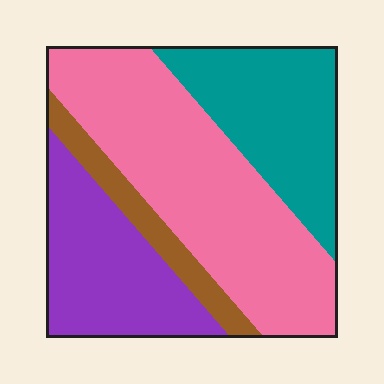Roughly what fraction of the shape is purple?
Purple takes up between a sixth and a third of the shape.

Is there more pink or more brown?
Pink.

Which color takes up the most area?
Pink, at roughly 45%.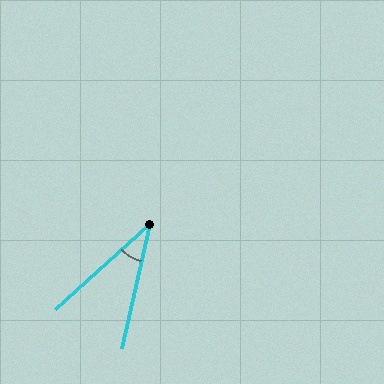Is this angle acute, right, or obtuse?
It is acute.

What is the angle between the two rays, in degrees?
Approximately 35 degrees.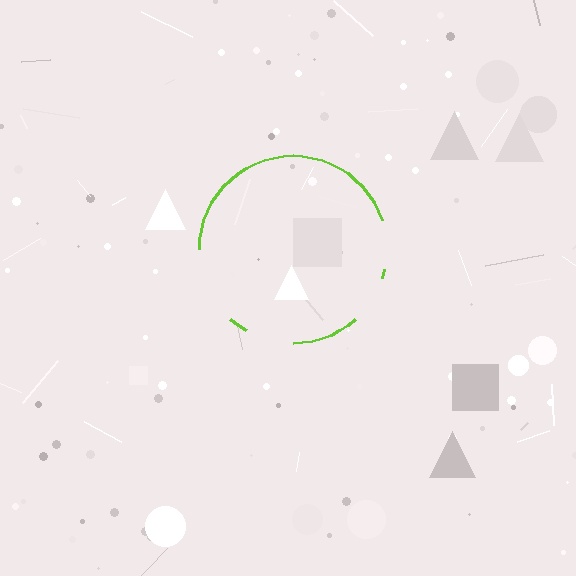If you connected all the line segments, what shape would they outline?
They would outline a circle.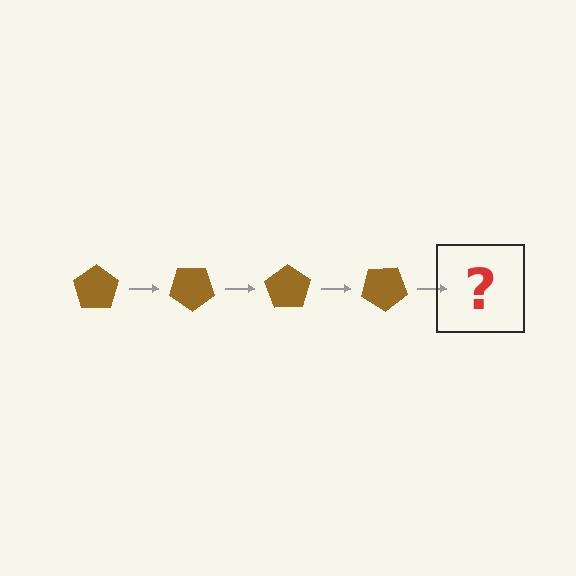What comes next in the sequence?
The next element should be a brown pentagon rotated 140 degrees.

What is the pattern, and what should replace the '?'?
The pattern is that the pentagon rotates 35 degrees each step. The '?' should be a brown pentagon rotated 140 degrees.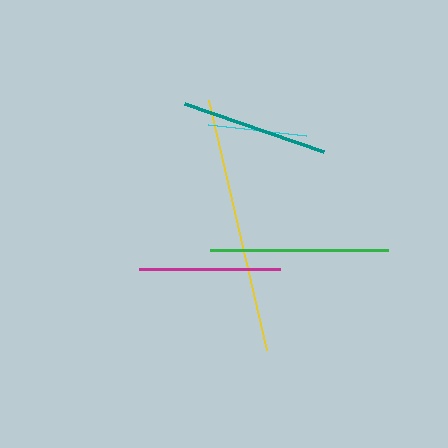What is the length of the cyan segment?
The cyan segment is approximately 99 pixels long.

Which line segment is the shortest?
The cyan line is the shortest at approximately 99 pixels.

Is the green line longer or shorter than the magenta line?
The green line is longer than the magenta line.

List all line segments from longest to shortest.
From longest to shortest: yellow, green, teal, magenta, cyan.